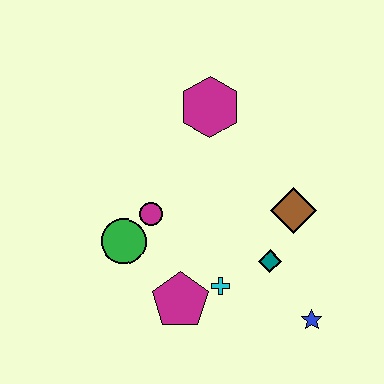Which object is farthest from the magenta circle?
The blue star is farthest from the magenta circle.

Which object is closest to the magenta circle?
The green circle is closest to the magenta circle.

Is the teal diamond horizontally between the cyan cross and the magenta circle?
No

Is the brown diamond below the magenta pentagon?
No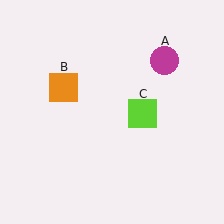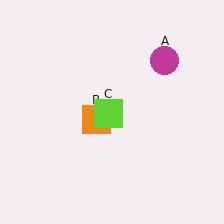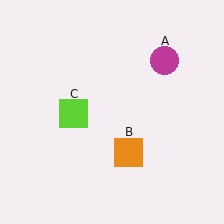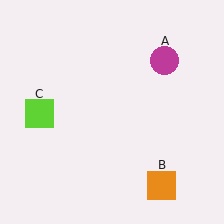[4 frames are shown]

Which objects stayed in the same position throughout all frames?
Magenta circle (object A) remained stationary.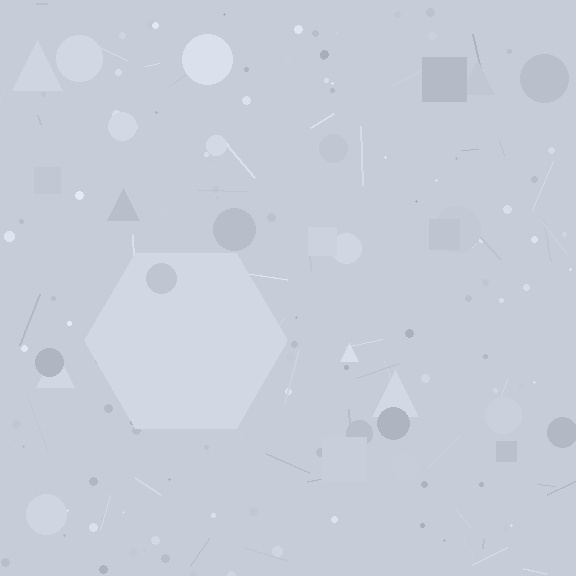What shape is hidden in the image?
A hexagon is hidden in the image.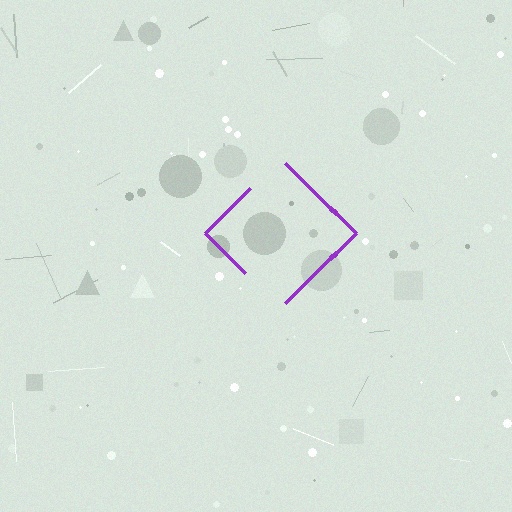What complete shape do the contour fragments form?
The contour fragments form a diamond.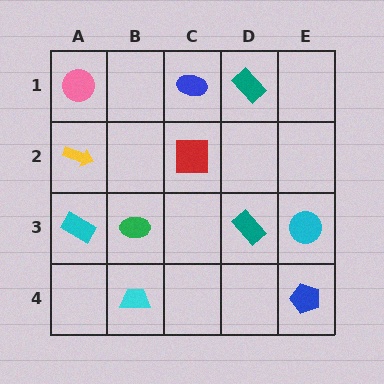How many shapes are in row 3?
4 shapes.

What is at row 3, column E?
A cyan circle.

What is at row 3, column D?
A teal rectangle.